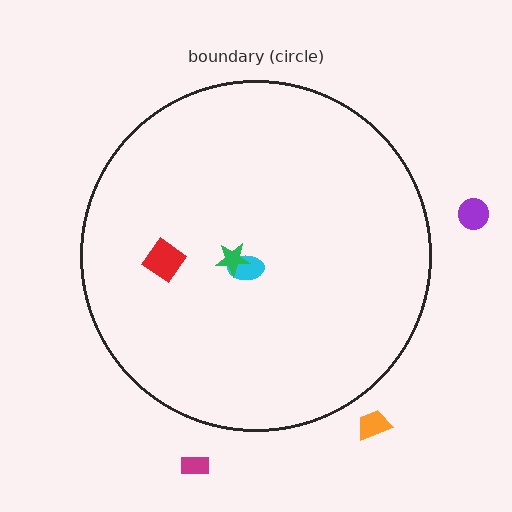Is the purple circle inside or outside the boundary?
Outside.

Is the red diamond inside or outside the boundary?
Inside.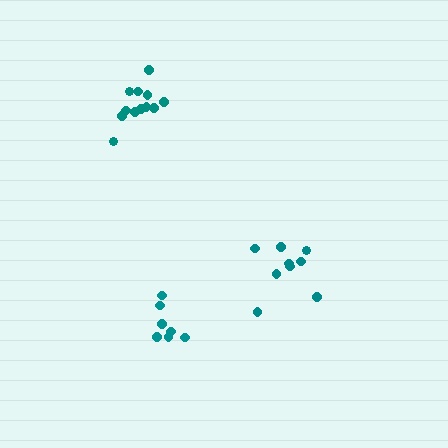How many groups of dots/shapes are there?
There are 3 groups.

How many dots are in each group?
Group 1: 7 dots, Group 2: 9 dots, Group 3: 12 dots (28 total).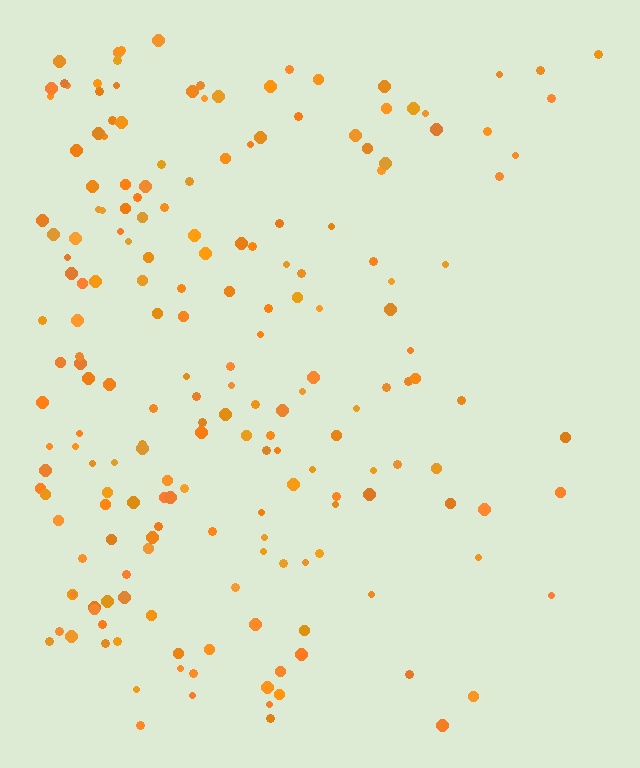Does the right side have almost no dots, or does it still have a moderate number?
Still a moderate number, just noticeably fewer than the left.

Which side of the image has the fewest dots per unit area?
The right.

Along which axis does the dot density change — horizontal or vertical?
Horizontal.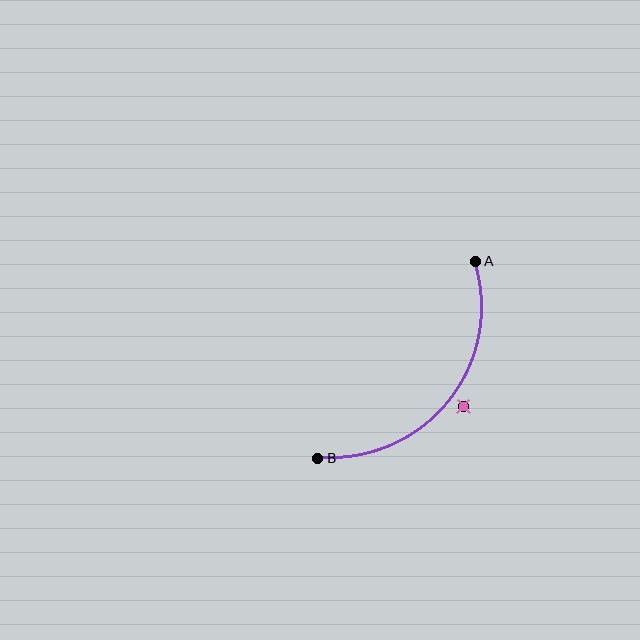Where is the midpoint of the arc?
The arc midpoint is the point on the curve farthest from the straight line joining A and B. It sits below and to the right of that line.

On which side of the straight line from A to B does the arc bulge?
The arc bulges below and to the right of the straight line connecting A and B.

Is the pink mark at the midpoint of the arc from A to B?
No — the pink mark does not lie on the arc at all. It sits slightly outside the curve.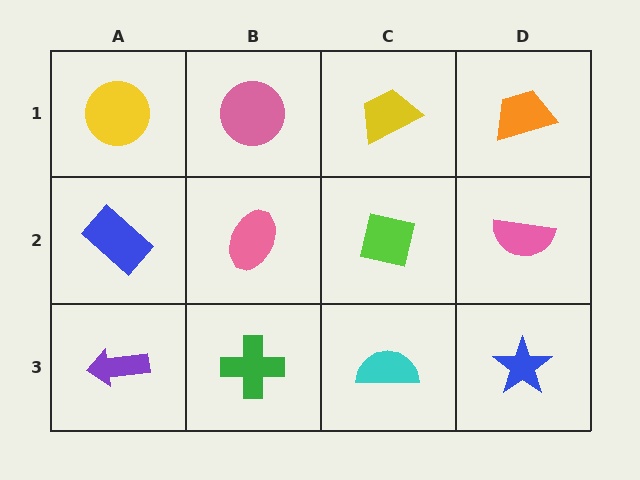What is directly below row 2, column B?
A green cross.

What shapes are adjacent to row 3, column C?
A lime square (row 2, column C), a green cross (row 3, column B), a blue star (row 3, column D).